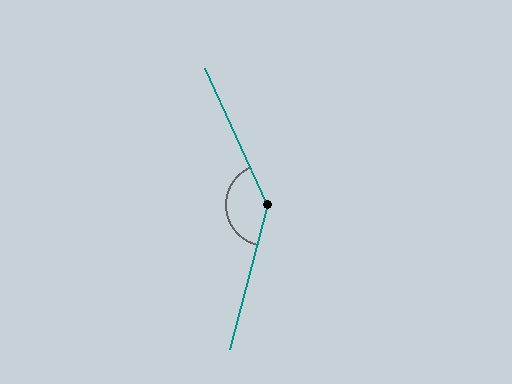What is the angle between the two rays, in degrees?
Approximately 141 degrees.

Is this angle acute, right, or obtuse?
It is obtuse.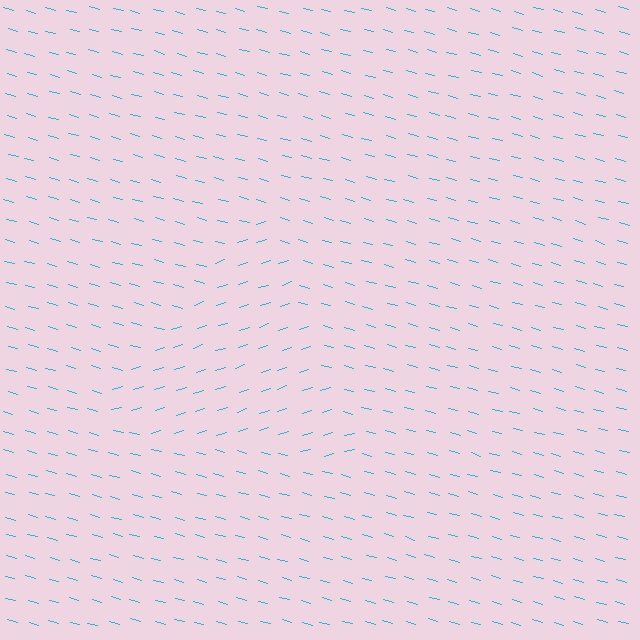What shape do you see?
I see a triangle.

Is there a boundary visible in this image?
Yes, there is a texture boundary formed by a change in line orientation.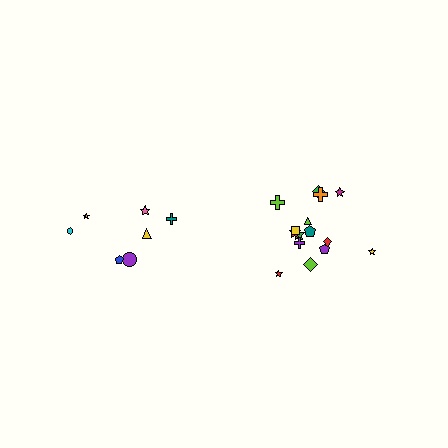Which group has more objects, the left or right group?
The right group.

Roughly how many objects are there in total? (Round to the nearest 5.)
Roughly 20 objects in total.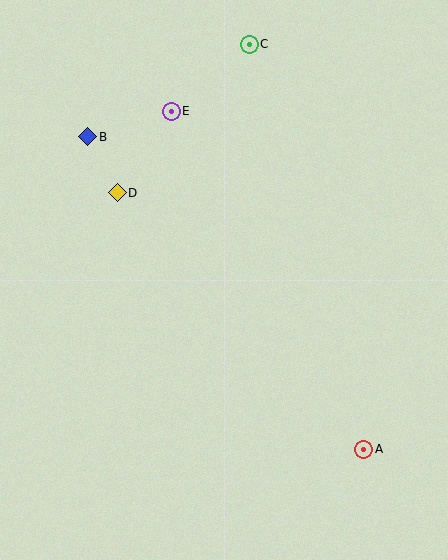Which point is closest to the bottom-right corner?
Point A is closest to the bottom-right corner.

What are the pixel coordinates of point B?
Point B is at (88, 137).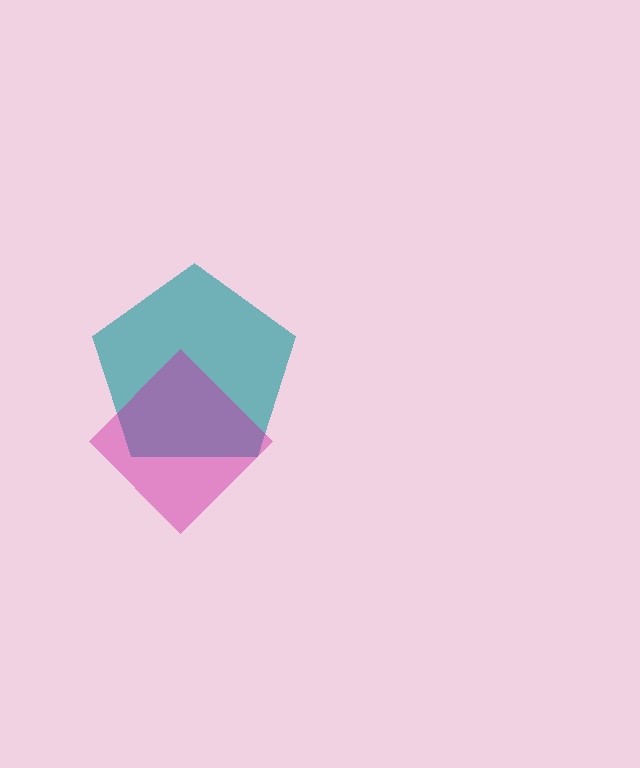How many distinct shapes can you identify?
There are 2 distinct shapes: a teal pentagon, a magenta diamond.